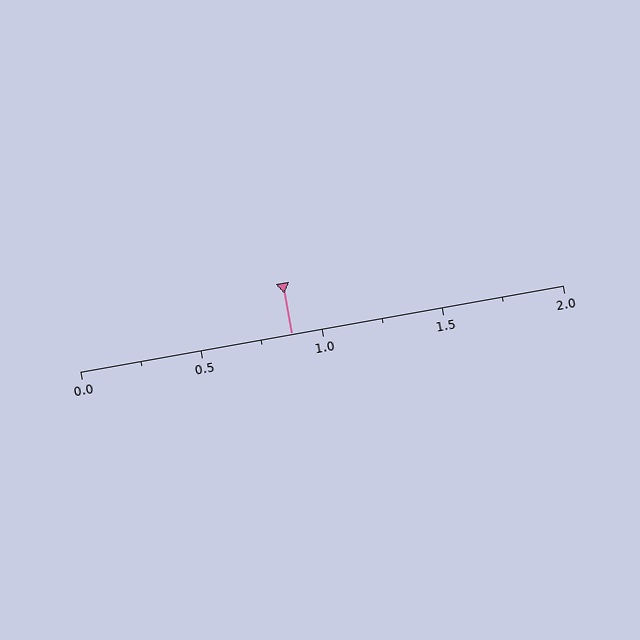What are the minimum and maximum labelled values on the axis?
The axis runs from 0.0 to 2.0.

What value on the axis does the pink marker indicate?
The marker indicates approximately 0.88.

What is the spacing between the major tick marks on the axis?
The major ticks are spaced 0.5 apart.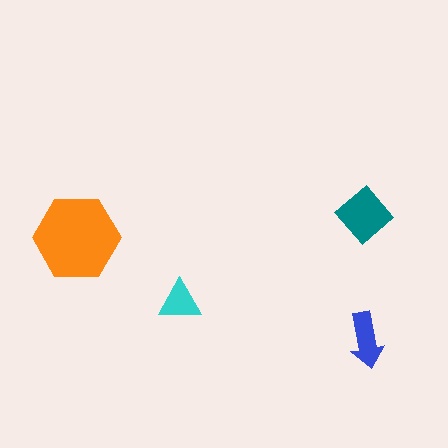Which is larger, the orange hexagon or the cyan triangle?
The orange hexagon.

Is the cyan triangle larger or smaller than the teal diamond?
Smaller.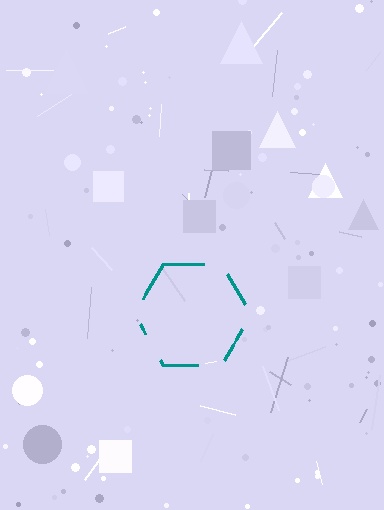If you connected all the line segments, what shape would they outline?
They would outline a hexagon.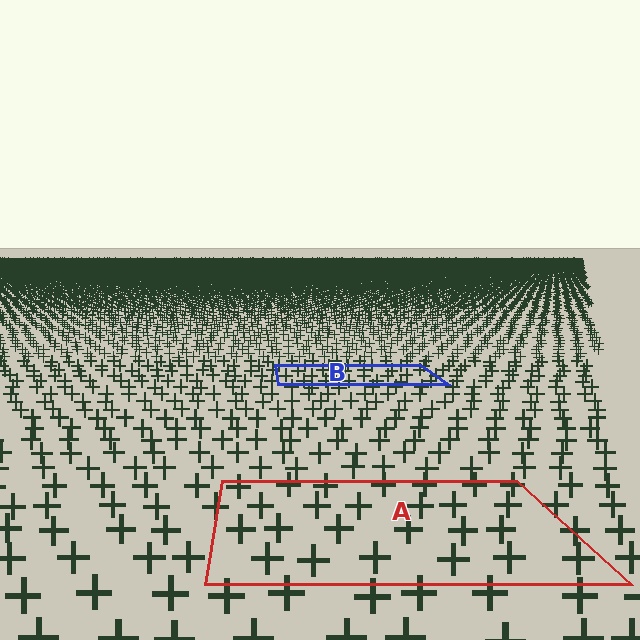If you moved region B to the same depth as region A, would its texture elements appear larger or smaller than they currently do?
They would appear larger. At a closer depth, the same texture elements are projected at a bigger on-screen size.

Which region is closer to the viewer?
Region A is closer. The texture elements there are larger and more spread out.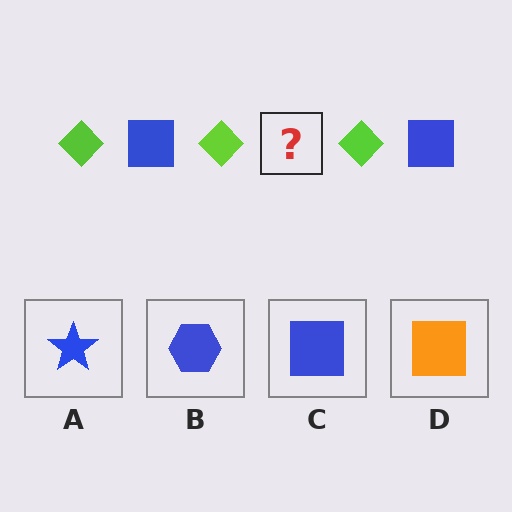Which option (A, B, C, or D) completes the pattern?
C.